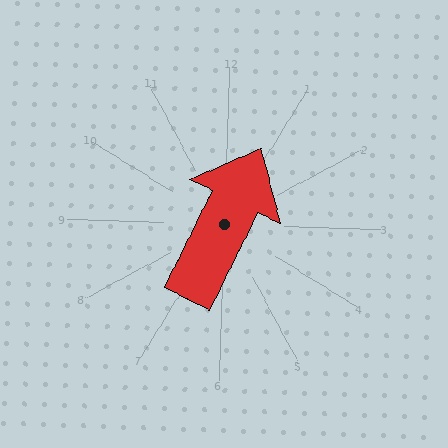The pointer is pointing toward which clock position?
Roughly 1 o'clock.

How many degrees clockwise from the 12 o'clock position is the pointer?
Approximately 25 degrees.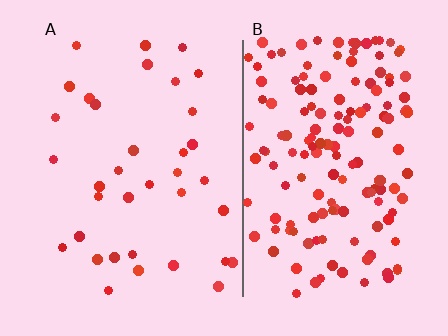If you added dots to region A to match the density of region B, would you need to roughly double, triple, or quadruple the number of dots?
Approximately quadruple.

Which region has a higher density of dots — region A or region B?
B (the right).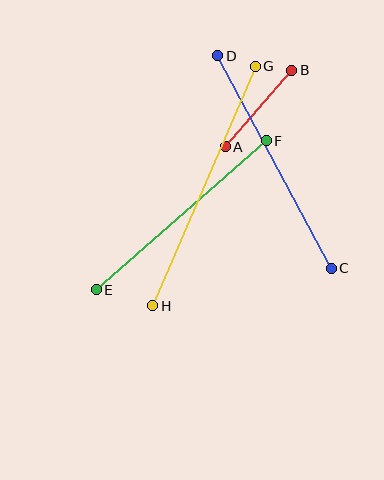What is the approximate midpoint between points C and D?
The midpoint is at approximately (275, 162) pixels.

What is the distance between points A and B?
The distance is approximately 101 pixels.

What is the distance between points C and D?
The distance is approximately 241 pixels.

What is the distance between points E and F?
The distance is approximately 226 pixels.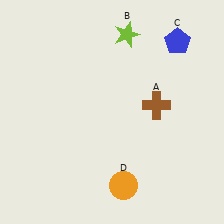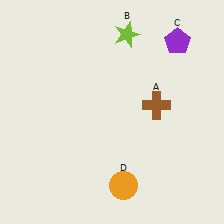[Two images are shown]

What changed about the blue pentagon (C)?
In Image 1, C is blue. In Image 2, it changed to purple.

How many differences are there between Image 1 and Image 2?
There is 1 difference between the two images.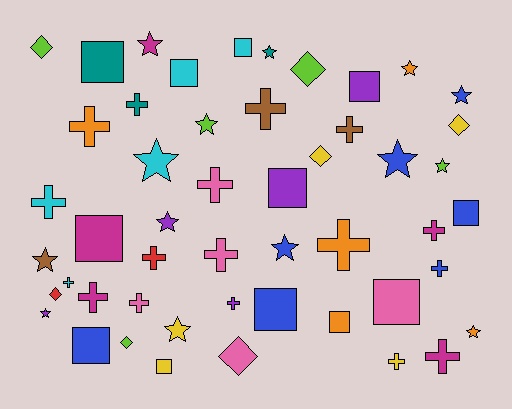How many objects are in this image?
There are 50 objects.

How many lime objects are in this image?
There are 5 lime objects.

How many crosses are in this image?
There are 17 crosses.